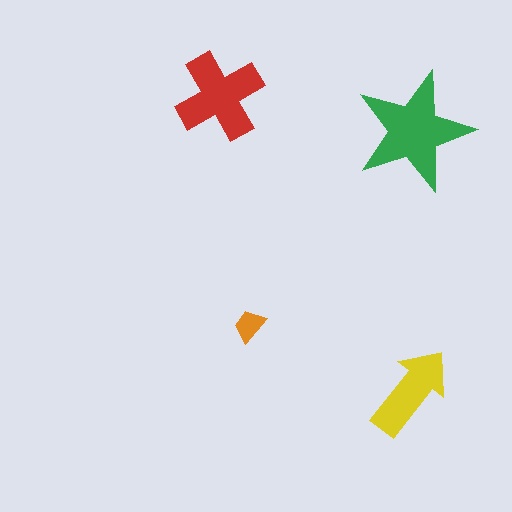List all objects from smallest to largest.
The orange trapezoid, the yellow arrow, the red cross, the green star.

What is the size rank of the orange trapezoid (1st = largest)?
4th.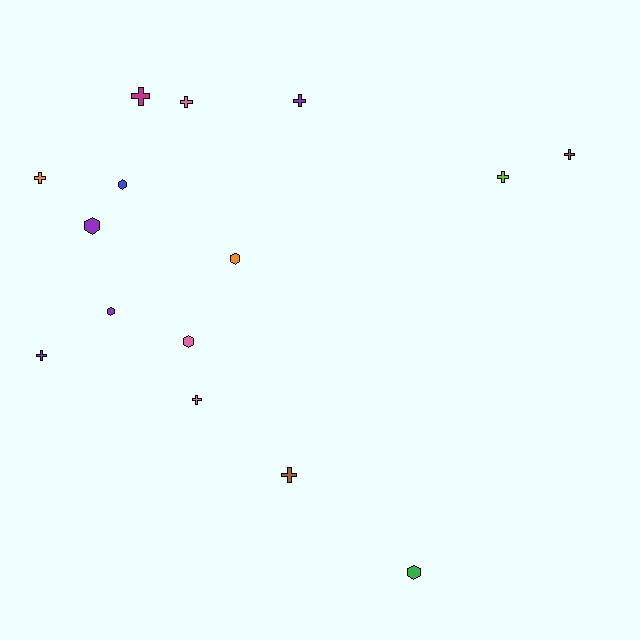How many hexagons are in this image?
There are 6 hexagons.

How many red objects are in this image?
There are no red objects.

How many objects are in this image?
There are 15 objects.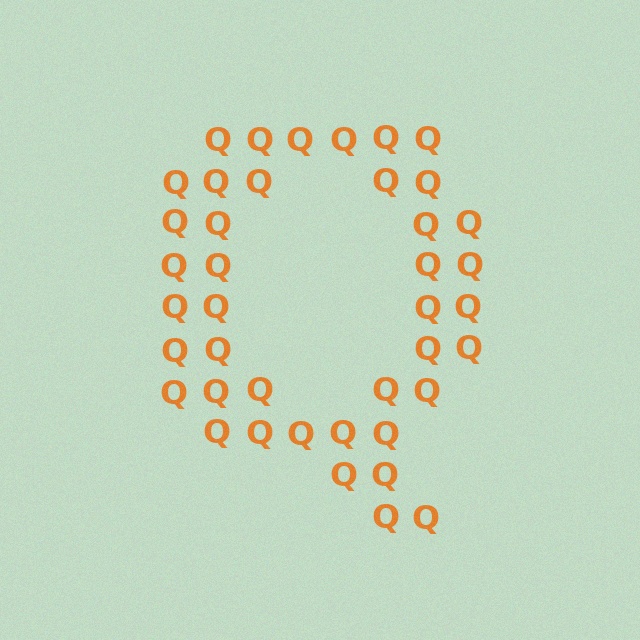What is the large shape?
The large shape is the letter Q.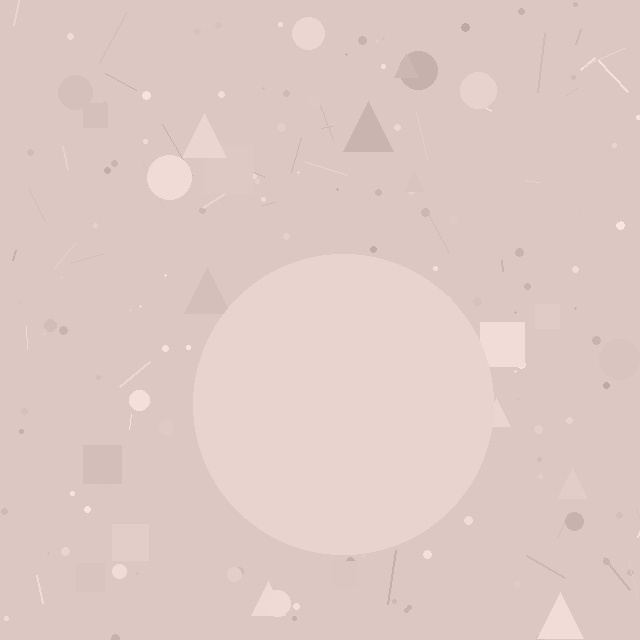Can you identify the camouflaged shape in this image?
The camouflaged shape is a circle.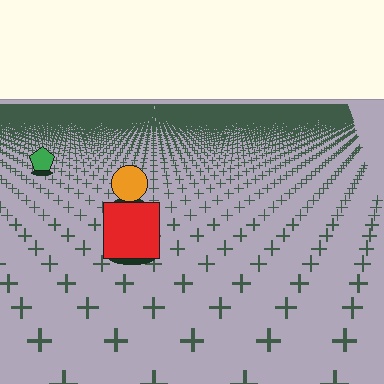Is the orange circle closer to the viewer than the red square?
No. The red square is closer — you can tell from the texture gradient: the ground texture is coarser near it.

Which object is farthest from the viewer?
The green pentagon is farthest from the viewer. It appears smaller and the ground texture around it is denser.